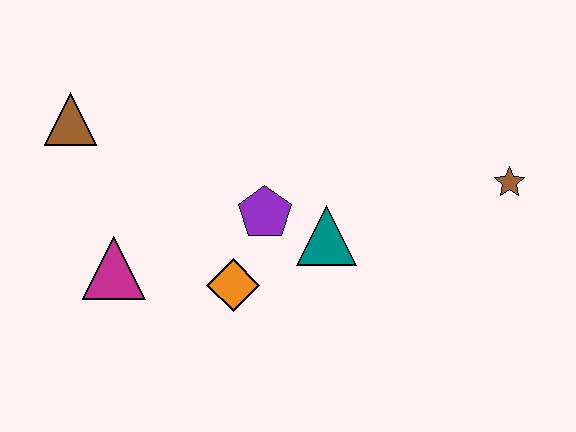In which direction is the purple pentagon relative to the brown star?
The purple pentagon is to the left of the brown star.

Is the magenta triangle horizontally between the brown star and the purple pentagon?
No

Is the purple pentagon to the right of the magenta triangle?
Yes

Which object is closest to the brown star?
The teal triangle is closest to the brown star.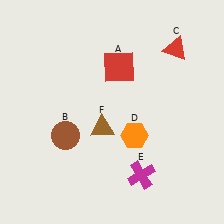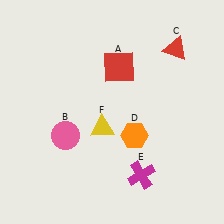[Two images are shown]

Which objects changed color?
B changed from brown to pink. F changed from brown to yellow.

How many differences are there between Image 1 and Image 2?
There are 2 differences between the two images.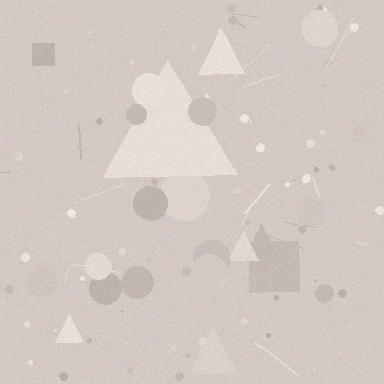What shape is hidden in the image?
A triangle is hidden in the image.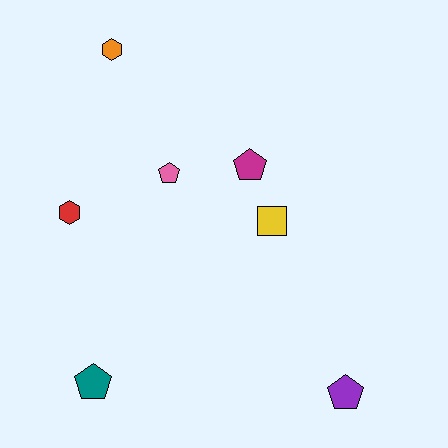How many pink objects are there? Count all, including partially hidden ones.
There is 1 pink object.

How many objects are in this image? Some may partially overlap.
There are 7 objects.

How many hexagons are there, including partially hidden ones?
There are 2 hexagons.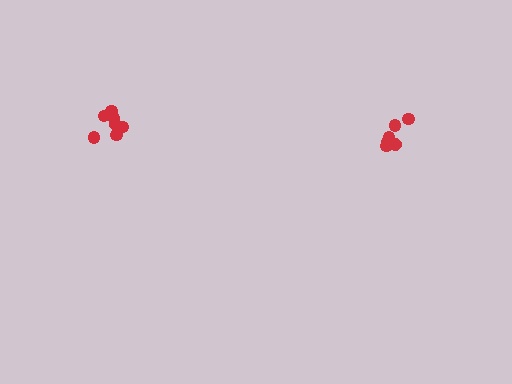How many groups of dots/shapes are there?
There are 2 groups.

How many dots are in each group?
Group 1: 7 dots, Group 2: 6 dots (13 total).